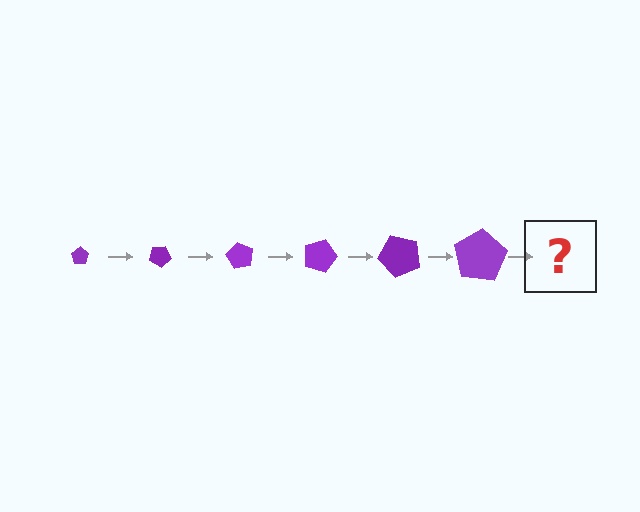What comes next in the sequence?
The next element should be a pentagon, larger than the previous one and rotated 180 degrees from the start.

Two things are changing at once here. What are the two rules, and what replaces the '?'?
The two rules are that the pentagon grows larger each step and it rotates 30 degrees each step. The '?' should be a pentagon, larger than the previous one and rotated 180 degrees from the start.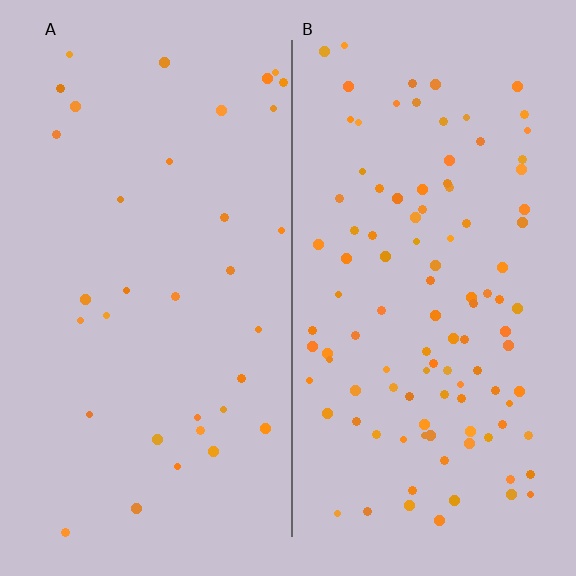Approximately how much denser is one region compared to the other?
Approximately 3.1× — region B over region A.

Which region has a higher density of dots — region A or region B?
B (the right).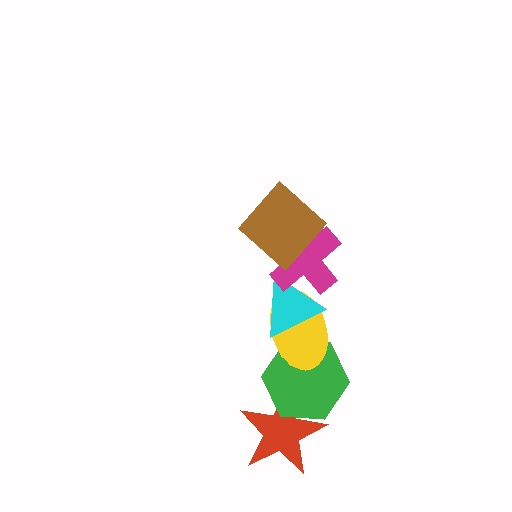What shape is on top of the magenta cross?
The brown diamond is on top of the magenta cross.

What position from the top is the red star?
The red star is 6th from the top.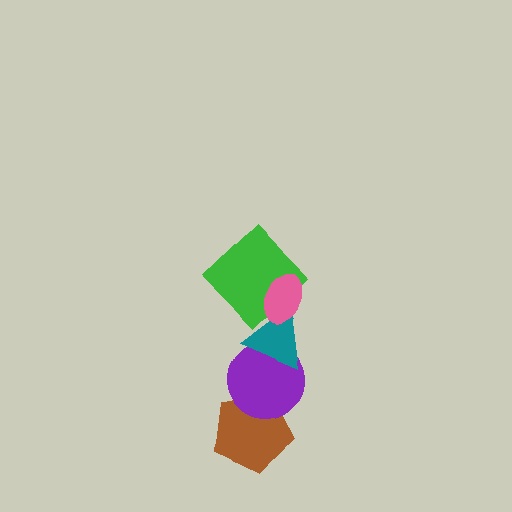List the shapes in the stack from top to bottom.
From top to bottom: the pink ellipse, the green diamond, the teal triangle, the purple circle, the brown pentagon.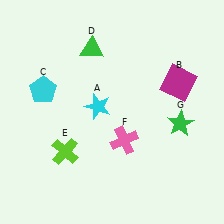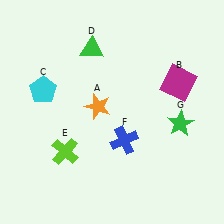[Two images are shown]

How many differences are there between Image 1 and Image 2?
There are 2 differences between the two images.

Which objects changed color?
A changed from cyan to orange. F changed from pink to blue.